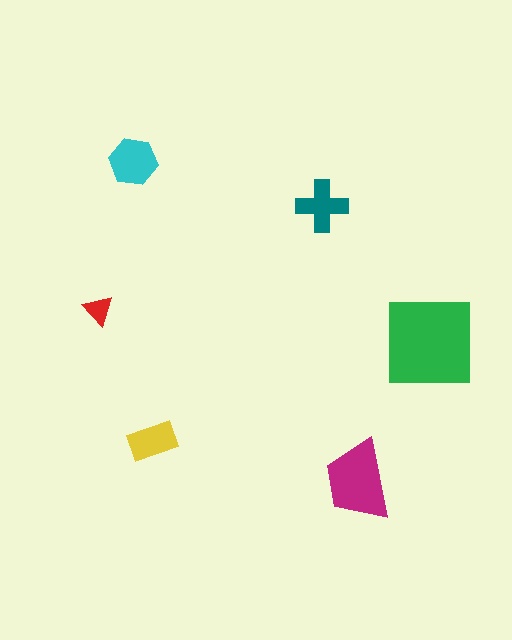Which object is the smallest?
The red triangle.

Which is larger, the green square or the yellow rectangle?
The green square.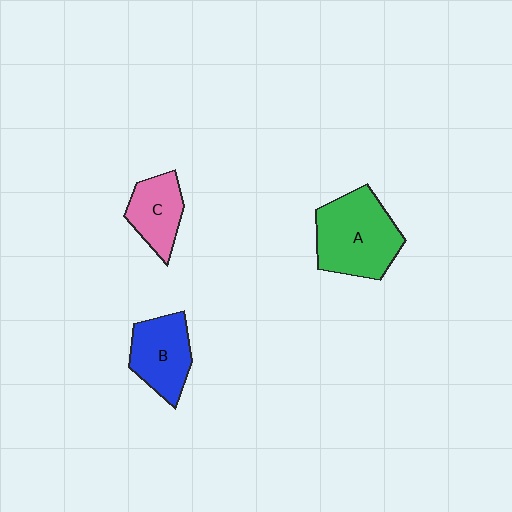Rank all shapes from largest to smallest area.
From largest to smallest: A (green), B (blue), C (pink).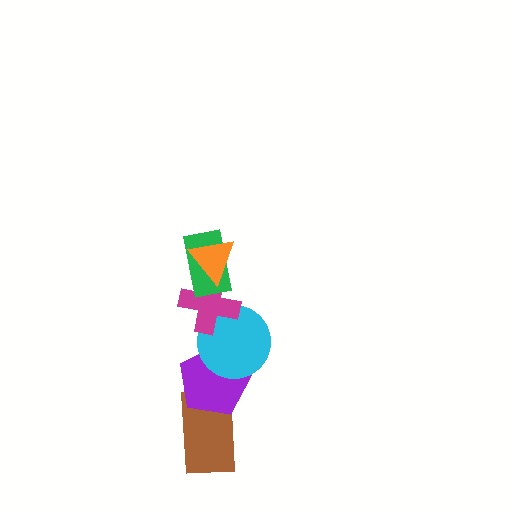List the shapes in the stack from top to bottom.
From top to bottom: the orange triangle, the green rectangle, the magenta cross, the cyan circle, the purple pentagon, the brown rectangle.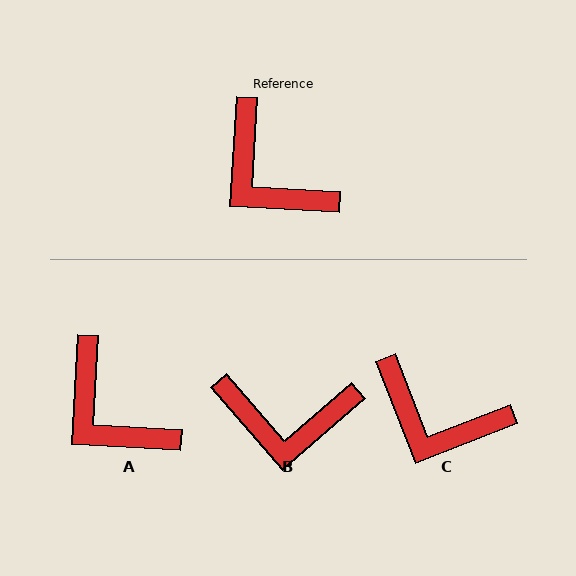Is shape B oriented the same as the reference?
No, it is off by about 44 degrees.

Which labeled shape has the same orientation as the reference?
A.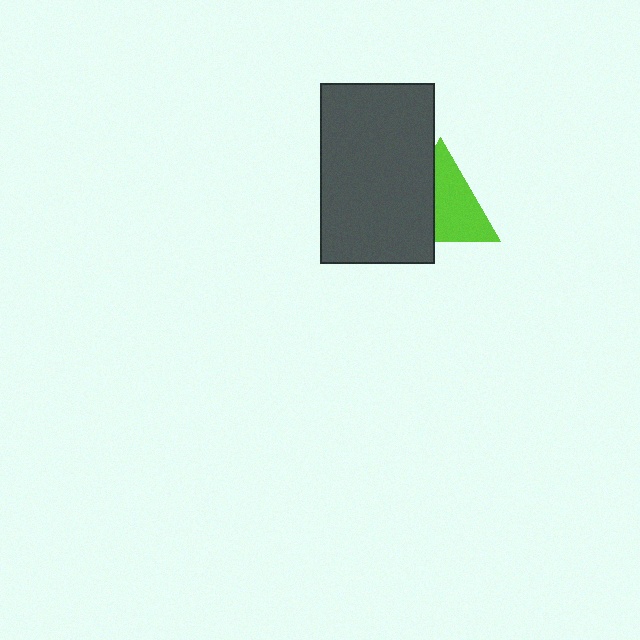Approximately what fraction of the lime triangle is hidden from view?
Roughly 42% of the lime triangle is hidden behind the dark gray rectangle.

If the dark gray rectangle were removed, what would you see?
You would see the complete lime triangle.